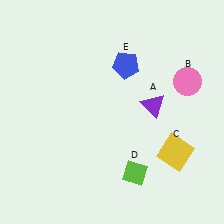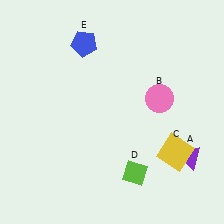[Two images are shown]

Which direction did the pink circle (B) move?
The pink circle (B) moved left.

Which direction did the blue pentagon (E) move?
The blue pentagon (E) moved left.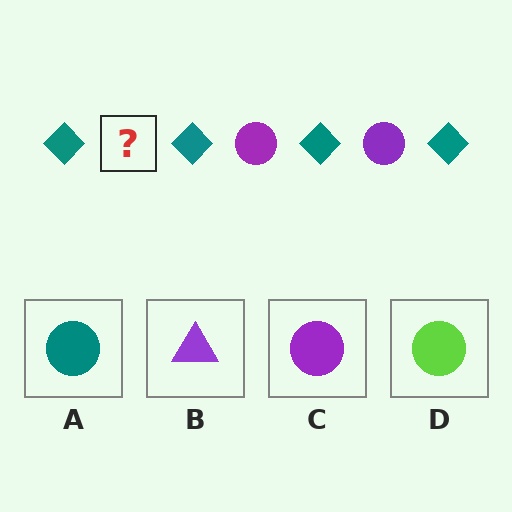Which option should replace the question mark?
Option C.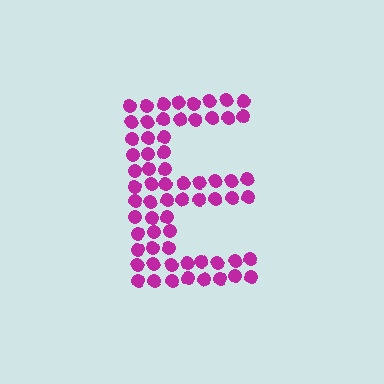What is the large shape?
The large shape is the letter E.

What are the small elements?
The small elements are circles.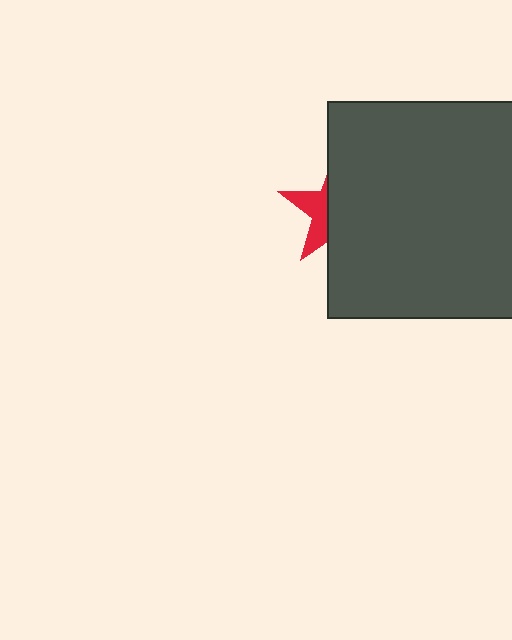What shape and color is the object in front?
The object in front is a dark gray square.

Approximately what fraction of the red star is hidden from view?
Roughly 65% of the red star is hidden behind the dark gray square.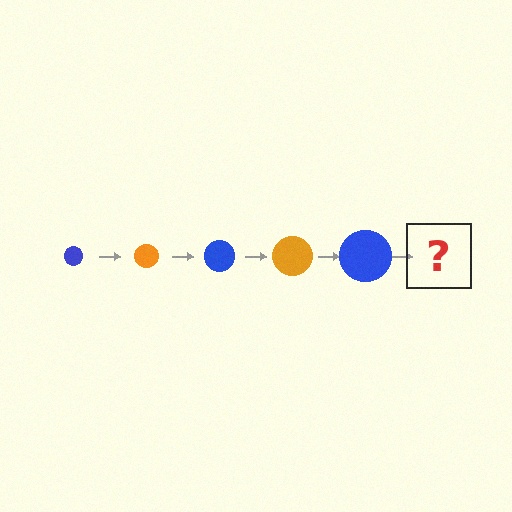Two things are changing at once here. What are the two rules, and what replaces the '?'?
The two rules are that the circle grows larger each step and the color cycles through blue and orange. The '?' should be an orange circle, larger than the previous one.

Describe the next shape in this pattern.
It should be an orange circle, larger than the previous one.